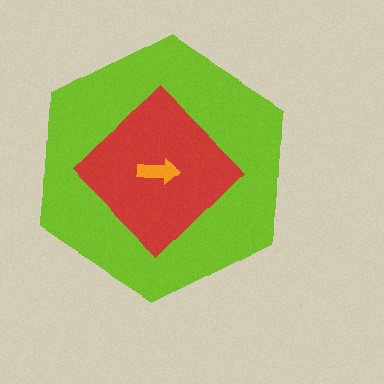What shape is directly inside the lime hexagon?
The red diamond.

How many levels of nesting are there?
3.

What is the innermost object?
The orange arrow.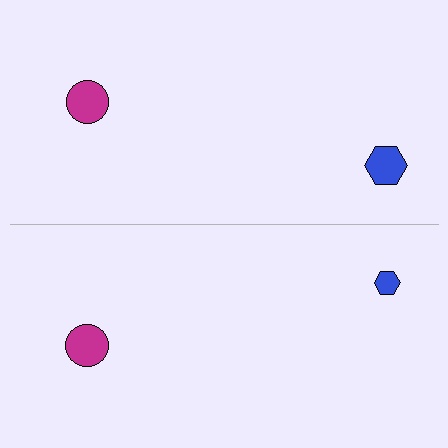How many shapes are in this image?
There are 4 shapes in this image.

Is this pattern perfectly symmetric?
No, the pattern is not perfectly symmetric. The blue hexagon on the bottom side has a different size than its mirror counterpart.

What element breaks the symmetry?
The blue hexagon on the bottom side has a different size than its mirror counterpart.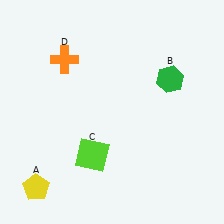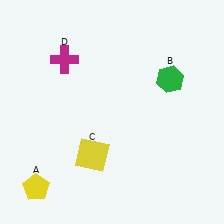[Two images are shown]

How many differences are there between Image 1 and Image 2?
There are 2 differences between the two images.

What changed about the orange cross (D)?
In Image 1, D is orange. In Image 2, it changed to magenta.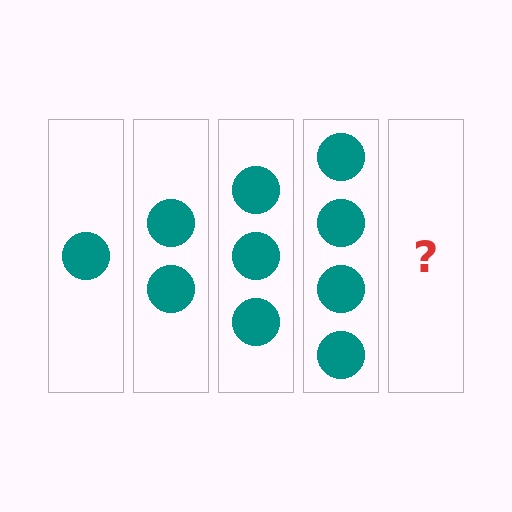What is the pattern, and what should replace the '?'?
The pattern is that each step adds one more circle. The '?' should be 5 circles.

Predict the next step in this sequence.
The next step is 5 circles.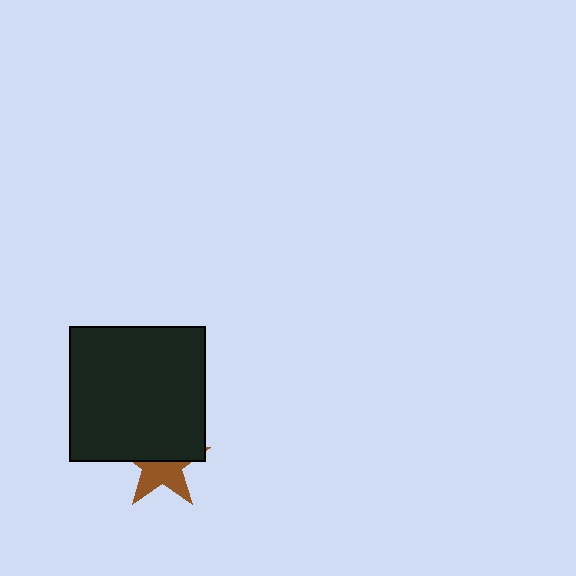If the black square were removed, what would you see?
You would see the complete brown star.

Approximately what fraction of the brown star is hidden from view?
Roughly 50% of the brown star is hidden behind the black square.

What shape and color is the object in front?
The object in front is a black square.